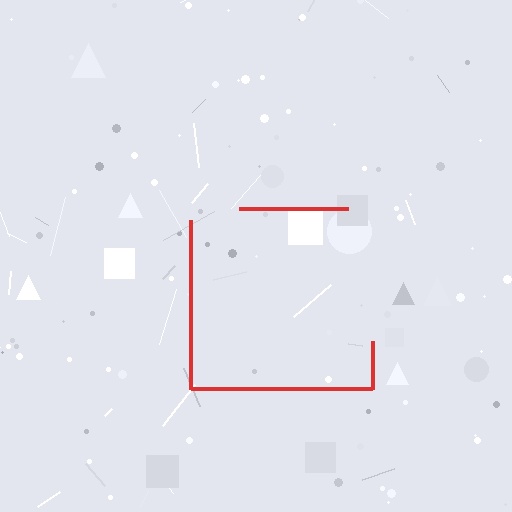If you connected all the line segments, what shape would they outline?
They would outline a square.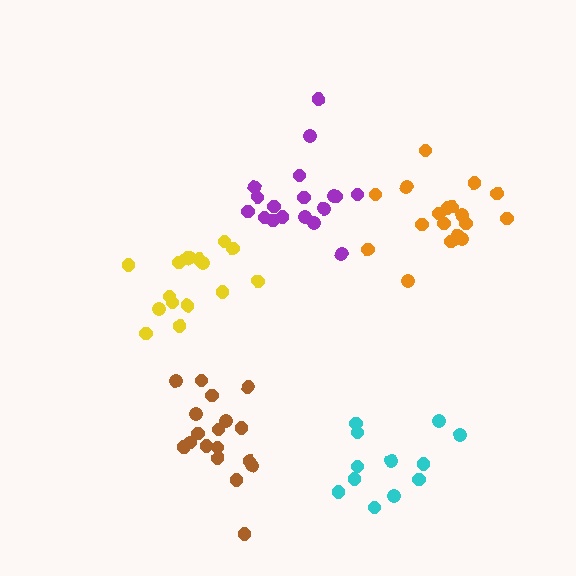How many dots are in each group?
Group 1: 12 dots, Group 2: 16 dots, Group 3: 18 dots, Group 4: 18 dots, Group 5: 18 dots (82 total).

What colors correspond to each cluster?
The clusters are colored: cyan, yellow, brown, orange, purple.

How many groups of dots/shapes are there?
There are 5 groups.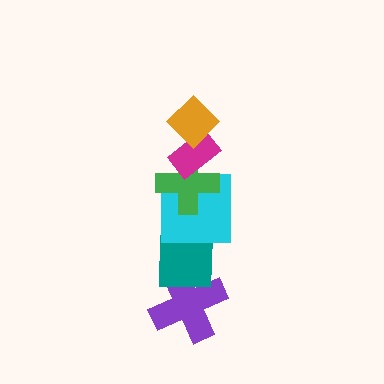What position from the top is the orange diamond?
The orange diamond is 1st from the top.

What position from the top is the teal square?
The teal square is 5th from the top.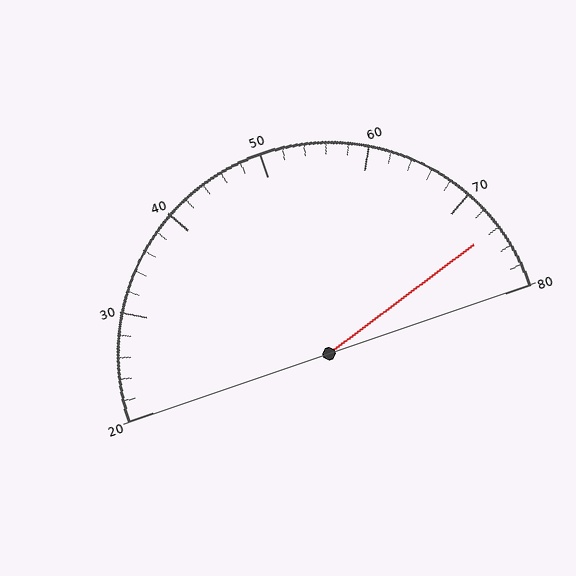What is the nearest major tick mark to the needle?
The nearest major tick mark is 70.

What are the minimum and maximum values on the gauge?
The gauge ranges from 20 to 80.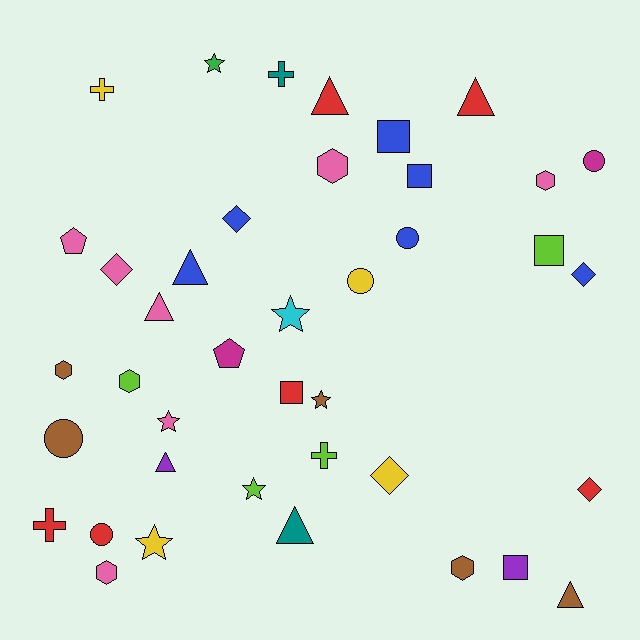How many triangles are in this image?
There are 7 triangles.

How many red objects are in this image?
There are 6 red objects.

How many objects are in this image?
There are 40 objects.